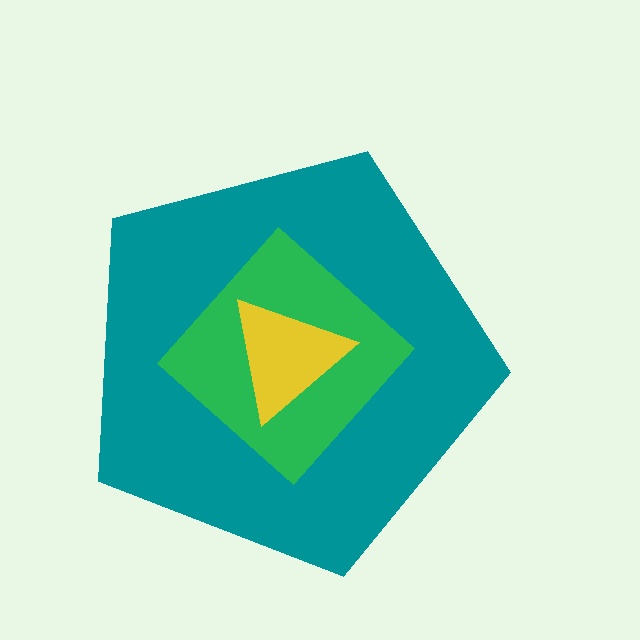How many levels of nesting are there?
3.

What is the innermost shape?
The yellow triangle.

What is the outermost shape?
The teal pentagon.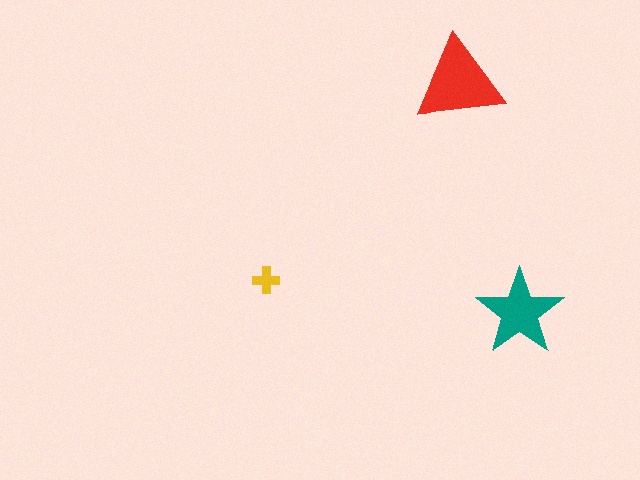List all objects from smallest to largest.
The yellow cross, the teal star, the red triangle.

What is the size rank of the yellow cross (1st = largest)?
3rd.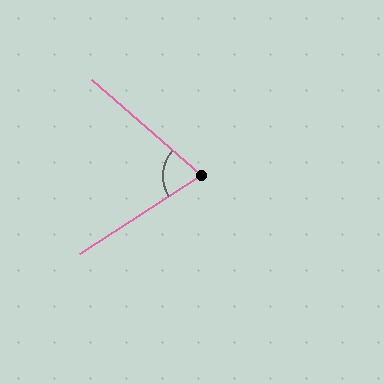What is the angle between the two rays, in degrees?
Approximately 74 degrees.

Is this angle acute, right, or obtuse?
It is acute.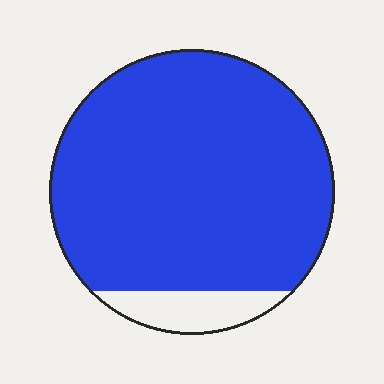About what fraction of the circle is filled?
About nine tenths (9/10).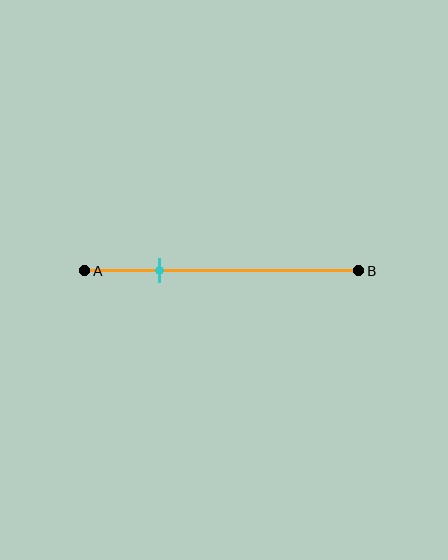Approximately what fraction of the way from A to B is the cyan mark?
The cyan mark is approximately 30% of the way from A to B.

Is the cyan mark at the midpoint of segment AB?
No, the mark is at about 30% from A, not at the 50% midpoint.